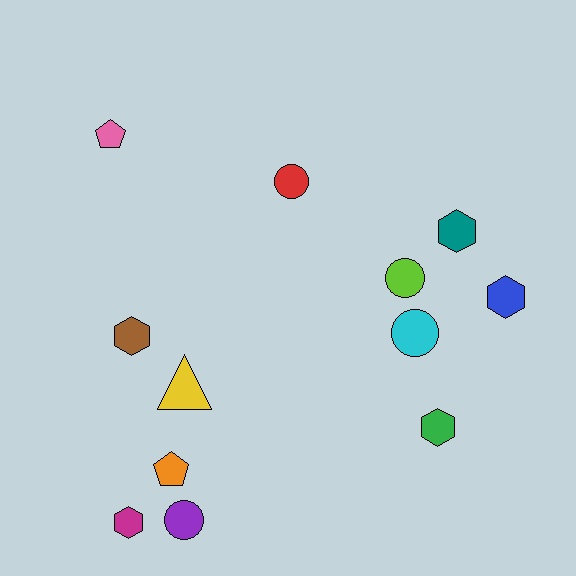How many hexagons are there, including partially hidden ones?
There are 5 hexagons.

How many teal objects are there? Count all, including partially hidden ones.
There is 1 teal object.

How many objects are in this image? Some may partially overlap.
There are 12 objects.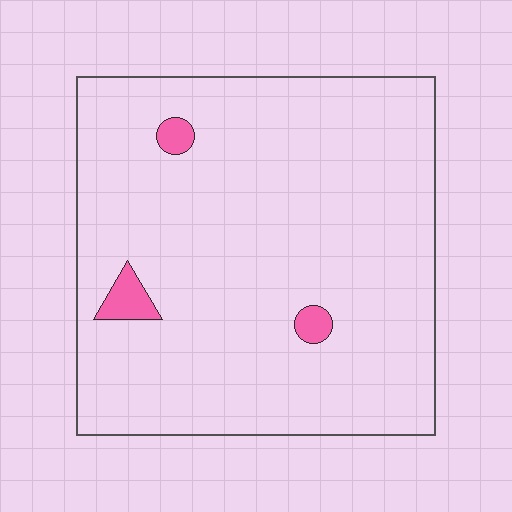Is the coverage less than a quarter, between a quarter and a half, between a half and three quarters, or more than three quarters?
Less than a quarter.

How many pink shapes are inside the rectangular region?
3.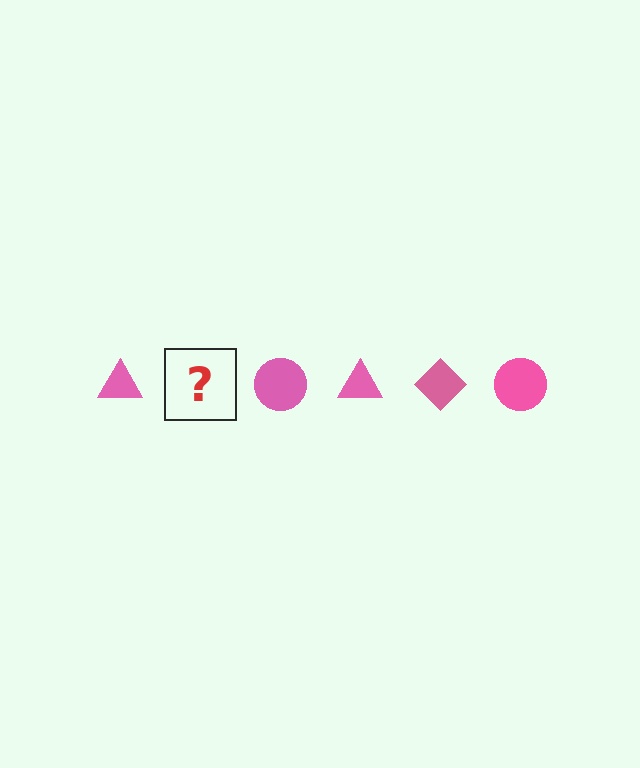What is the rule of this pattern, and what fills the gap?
The rule is that the pattern cycles through triangle, diamond, circle shapes in pink. The gap should be filled with a pink diamond.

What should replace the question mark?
The question mark should be replaced with a pink diamond.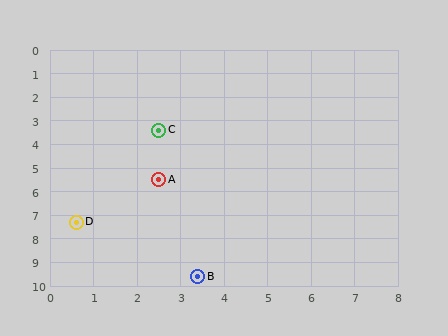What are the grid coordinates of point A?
Point A is at approximately (2.5, 5.5).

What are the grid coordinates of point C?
Point C is at approximately (2.5, 3.4).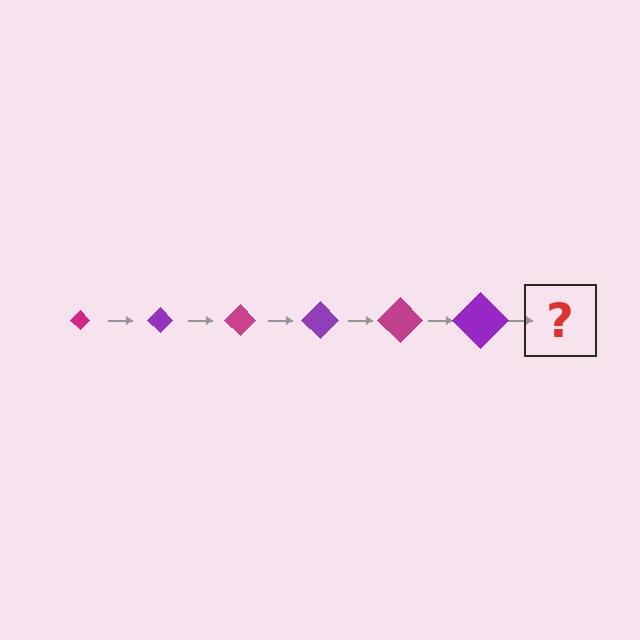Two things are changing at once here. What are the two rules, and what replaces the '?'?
The two rules are that the diamond grows larger each step and the color cycles through magenta and purple. The '?' should be a magenta diamond, larger than the previous one.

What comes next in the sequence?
The next element should be a magenta diamond, larger than the previous one.